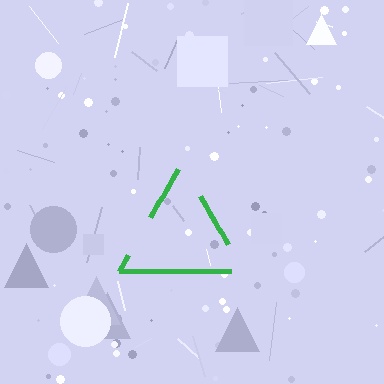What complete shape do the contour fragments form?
The contour fragments form a triangle.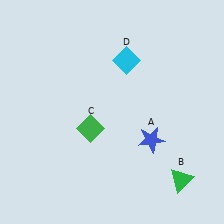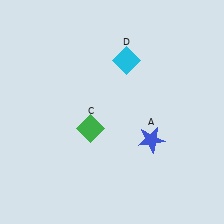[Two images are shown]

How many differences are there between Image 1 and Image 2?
There is 1 difference between the two images.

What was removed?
The green triangle (B) was removed in Image 2.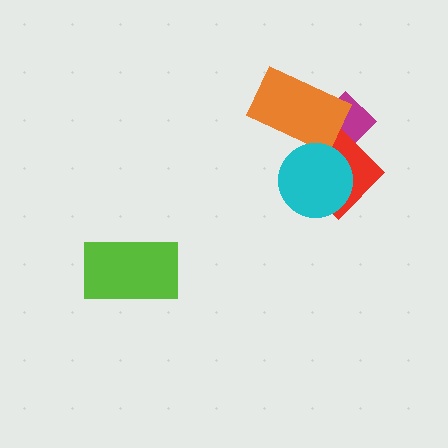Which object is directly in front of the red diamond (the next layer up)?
The orange rectangle is directly in front of the red diamond.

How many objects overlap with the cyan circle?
2 objects overlap with the cyan circle.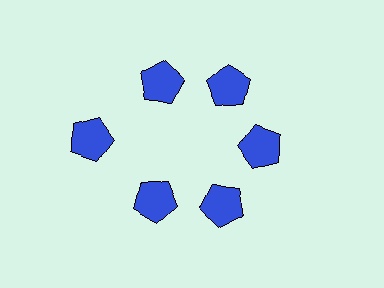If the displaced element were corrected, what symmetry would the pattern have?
It would have 6-fold rotational symmetry — the pattern would map onto itself every 60 degrees.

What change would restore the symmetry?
The symmetry would be restored by moving it inward, back onto the ring so that all 6 pentagons sit at equal angles and equal distance from the center.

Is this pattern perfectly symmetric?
No. The 6 blue pentagons are arranged in a ring, but one element near the 9 o'clock position is pushed outward from the center, breaking the 6-fold rotational symmetry.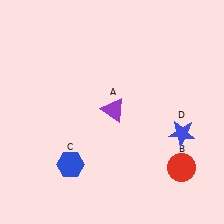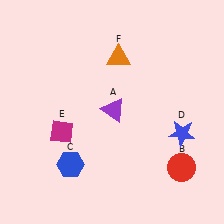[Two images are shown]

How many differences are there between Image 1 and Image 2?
There are 2 differences between the two images.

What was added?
A magenta diamond (E), an orange triangle (F) were added in Image 2.